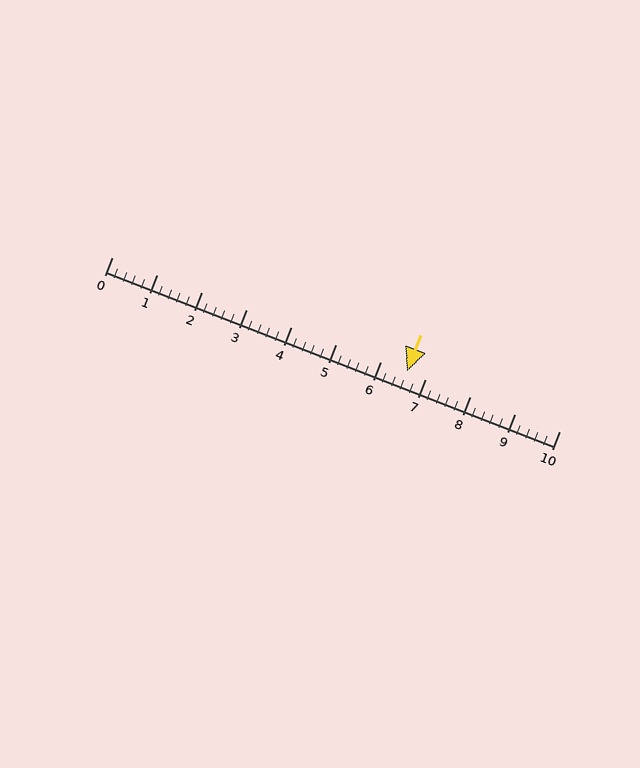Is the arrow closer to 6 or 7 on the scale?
The arrow is closer to 7.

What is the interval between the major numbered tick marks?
The major tick marks are spaced 1 units apart.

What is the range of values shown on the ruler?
The ruler shows values from 0 to 10.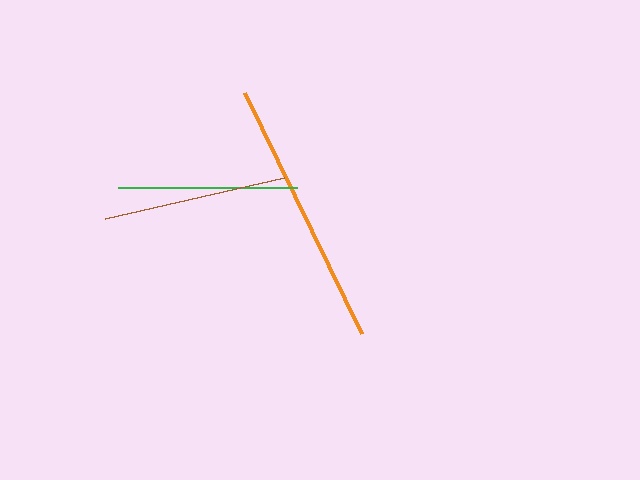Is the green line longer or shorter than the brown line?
The brown line is longer than the green line.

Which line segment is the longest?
The orange line is the longest at approximately 268 pixels.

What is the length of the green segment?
The green segment is approximately 180 pixels long.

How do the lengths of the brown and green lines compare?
The brown and green lines are approximately the same length.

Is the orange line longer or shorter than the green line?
The orange line is longer than the green line.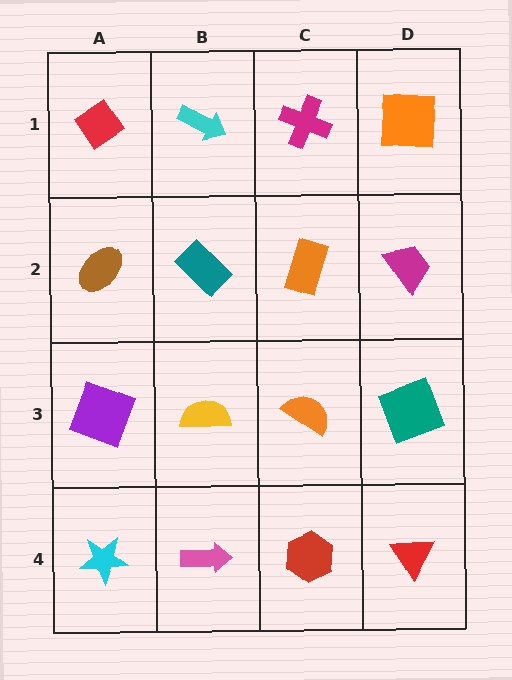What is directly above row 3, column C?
An orange rectangle.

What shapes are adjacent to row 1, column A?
A brown ellipse (row 2, column A), a cyan arrow (row 1, column B).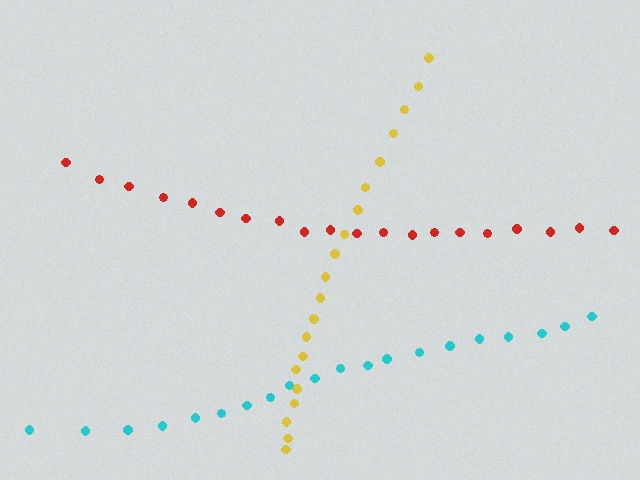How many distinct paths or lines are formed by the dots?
There are 3 distinct paths.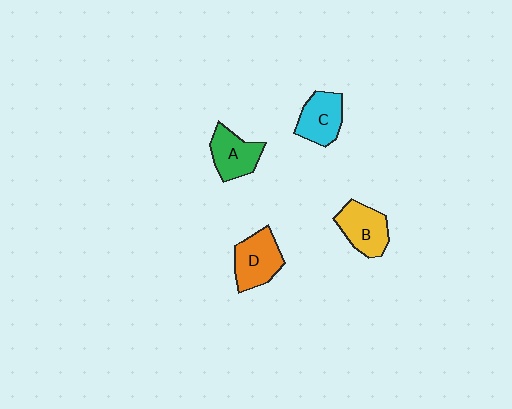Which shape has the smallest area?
Shape A (green).